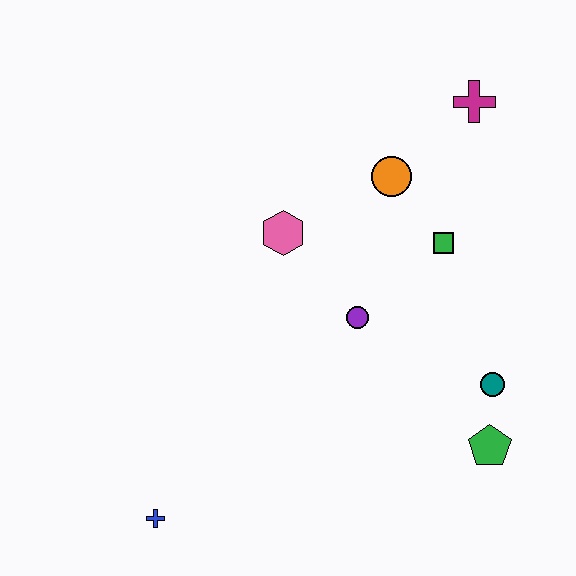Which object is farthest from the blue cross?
The magenta cross is farthest from the blue cross.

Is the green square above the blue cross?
Yes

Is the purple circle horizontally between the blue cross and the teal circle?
Yes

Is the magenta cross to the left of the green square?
No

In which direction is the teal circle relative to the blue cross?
The teal circle is to the right of the blue cross.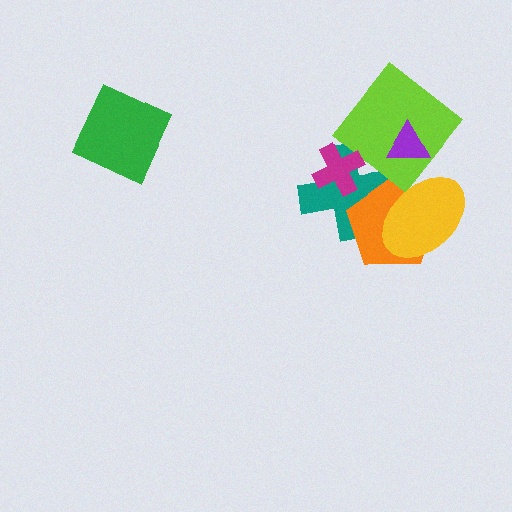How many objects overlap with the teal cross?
4 objects overlap with the teal cross.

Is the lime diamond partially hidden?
Yes, it is partially covered by another shape.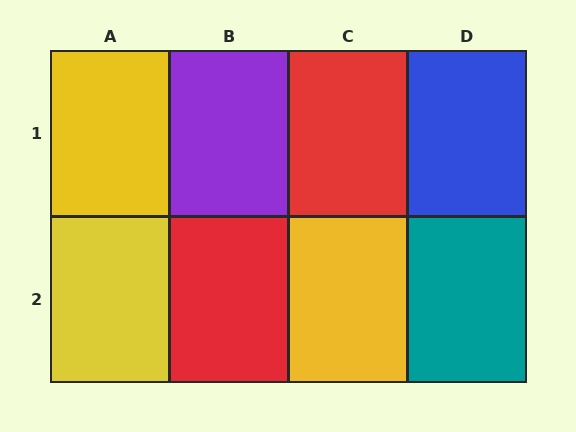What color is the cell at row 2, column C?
Yellow.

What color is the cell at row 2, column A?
Yellow.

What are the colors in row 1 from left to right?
Yellow, purple, red, blue.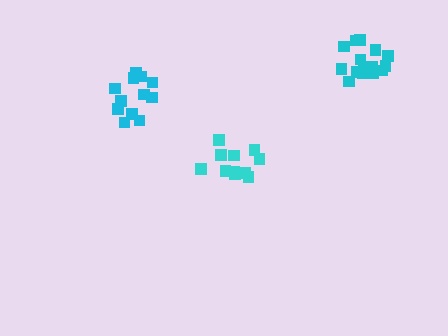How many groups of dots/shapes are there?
There are 3 groups.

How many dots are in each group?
Group 1: 16 dots, Group 2: 11 dots, Group 3: 12 dots (39 total).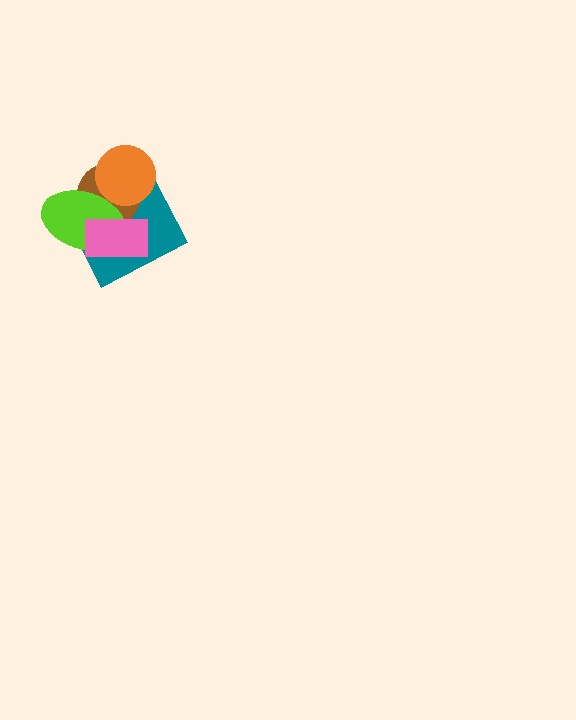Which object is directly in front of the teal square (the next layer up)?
The brown circle is directly in front of the teal square.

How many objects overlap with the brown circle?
4 objects overlap with the brown circle.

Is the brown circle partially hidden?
Yes, it is partially covered by another shape.